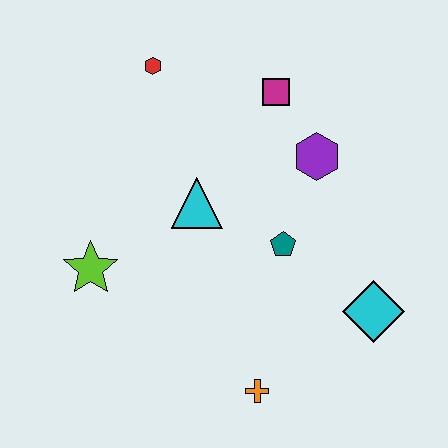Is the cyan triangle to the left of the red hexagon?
No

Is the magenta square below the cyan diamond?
No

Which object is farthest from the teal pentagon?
The red hexagon is farthest from the teal pentagon.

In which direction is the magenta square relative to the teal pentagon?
The magenta square is above the teal pentagon.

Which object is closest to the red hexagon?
The magenta square is closest to the red hexagon.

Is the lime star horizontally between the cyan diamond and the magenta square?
No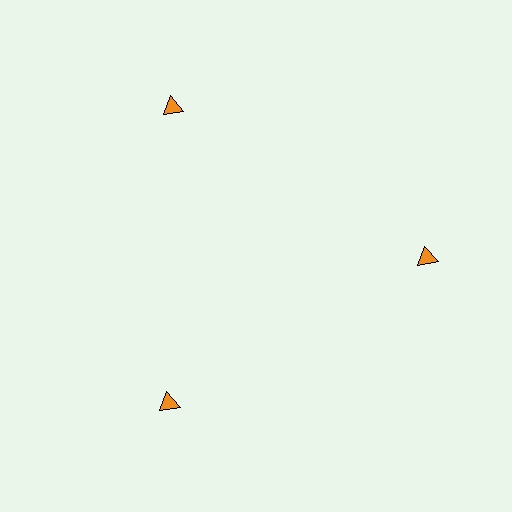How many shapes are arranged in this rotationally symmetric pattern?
There are 3 shapes, arranged in 3 groups of 1.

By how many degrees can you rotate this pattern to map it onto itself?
The pattern maps onto itself every 120 degrees of rotation.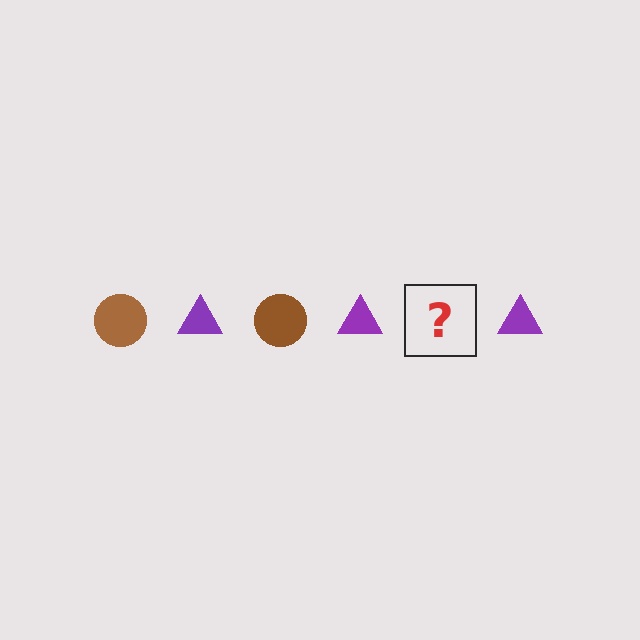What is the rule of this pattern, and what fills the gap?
The rule is that the pattern alternates between brown circle and purple triangle. The gap should be filled with a brown circle.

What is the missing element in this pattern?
The missing element is a brown circle.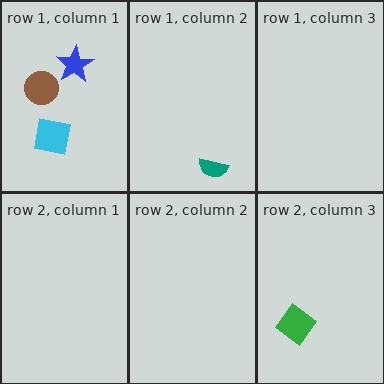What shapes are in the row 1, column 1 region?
The cyan square, the blue star, the brown circle.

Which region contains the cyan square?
The row 1, column 1 region.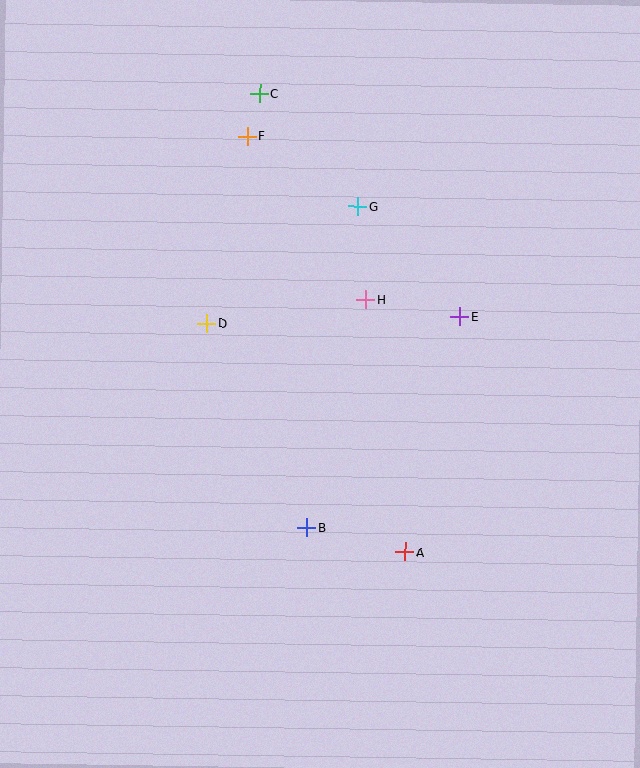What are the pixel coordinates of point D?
Point D is at (207, 323).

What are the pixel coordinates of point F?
Point F is at (247, 136).